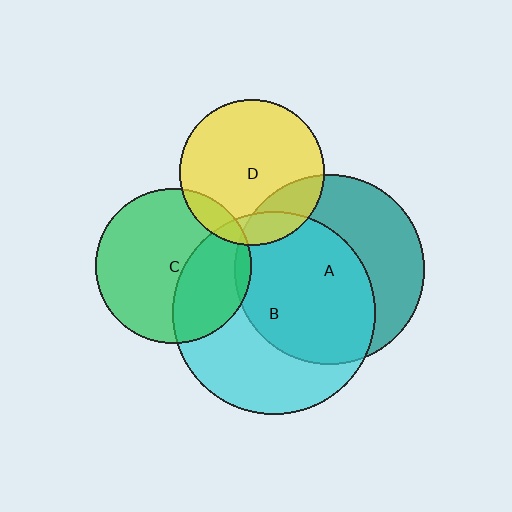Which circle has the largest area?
Circle B (cyan).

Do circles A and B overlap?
Yes.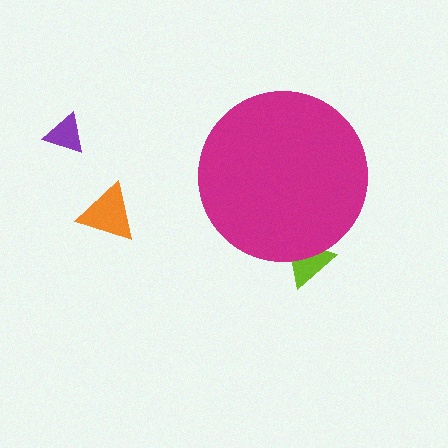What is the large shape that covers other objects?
A magenta circle.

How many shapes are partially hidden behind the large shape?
1 shape is partially hidden.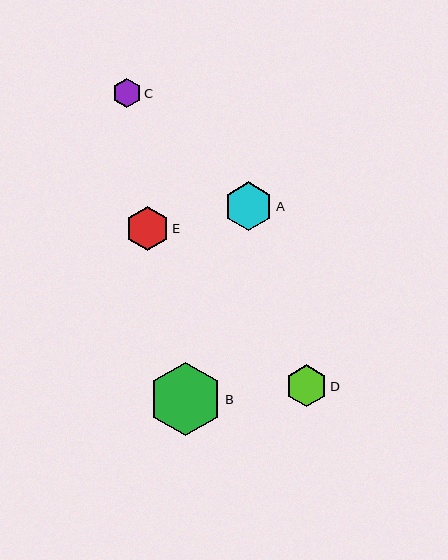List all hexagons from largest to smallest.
From largest to smallest: B, A, E, D, C.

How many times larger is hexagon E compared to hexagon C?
Hexagon E is approximately 1.5 times the size of hexagon C.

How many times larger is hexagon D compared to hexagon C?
Hexagon D is approximately 1.5 times the size of hexagon C.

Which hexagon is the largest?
Hexagon B is the largest with a size of approximately 74 pixels.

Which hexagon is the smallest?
Hexagon C is the smallest with a size of approximately 28 pixels.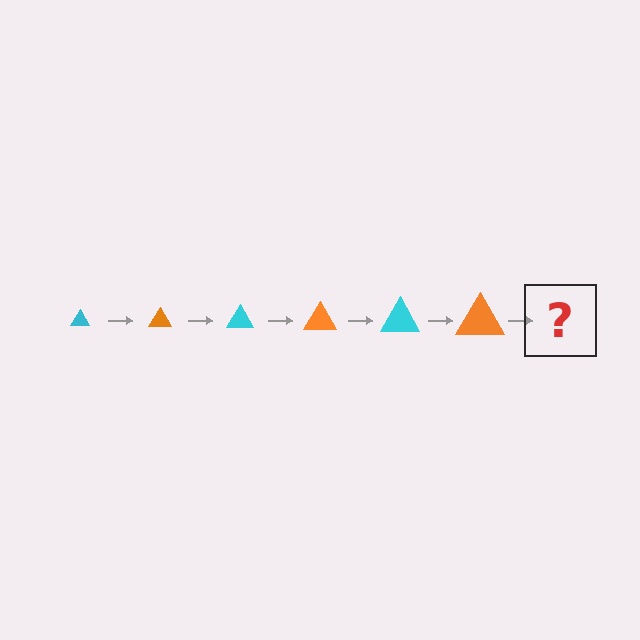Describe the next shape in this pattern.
It should be a cyan triangle, larger than the previous one.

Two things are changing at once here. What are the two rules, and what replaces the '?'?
The two rules are that the triangle grows larger each step and the color cycles through cyan and orange. The '?' should be a cyan triangle, larger than the previous one.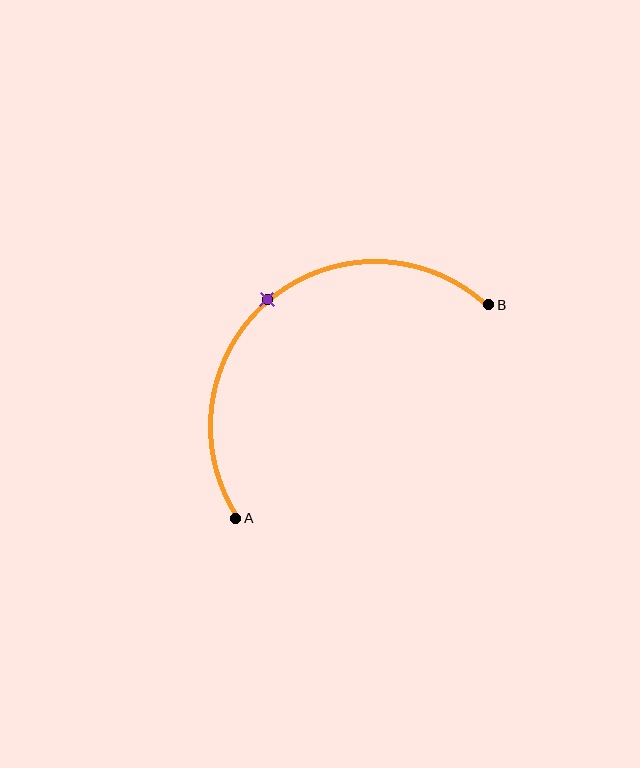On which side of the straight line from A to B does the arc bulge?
The arc bulges above and to the left of the straight line connecting A and B.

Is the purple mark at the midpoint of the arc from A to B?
Yes. The purple mark lies on the arc at equal arc-length from both A and B — it is the arc midpoint.